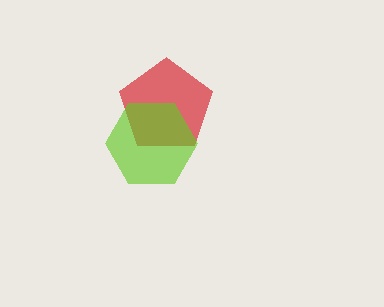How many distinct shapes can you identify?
There are 2 distinct shapes: a red pentagon, a lime hexagon.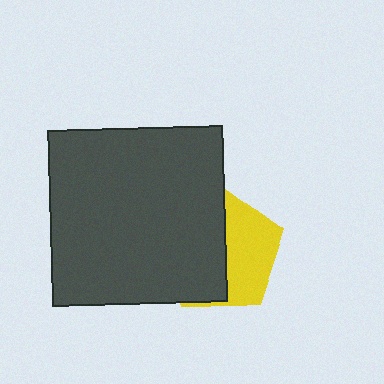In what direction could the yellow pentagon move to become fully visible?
The yellow pentagon could move right. That would shift it out from behind the dark gray square entirely.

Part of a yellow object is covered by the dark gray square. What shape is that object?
It is a pentagon.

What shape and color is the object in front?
The object in front is a dark gray square.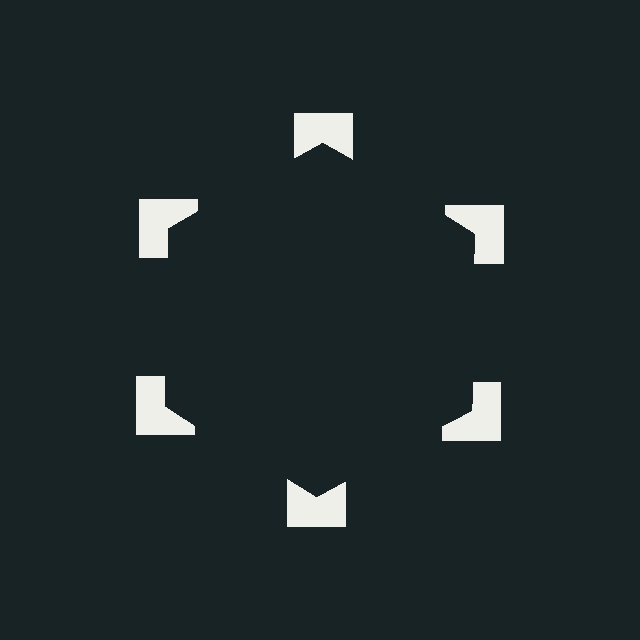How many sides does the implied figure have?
6 sides.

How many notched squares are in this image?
There are 6 — one at each vertex of the illusory hexagon.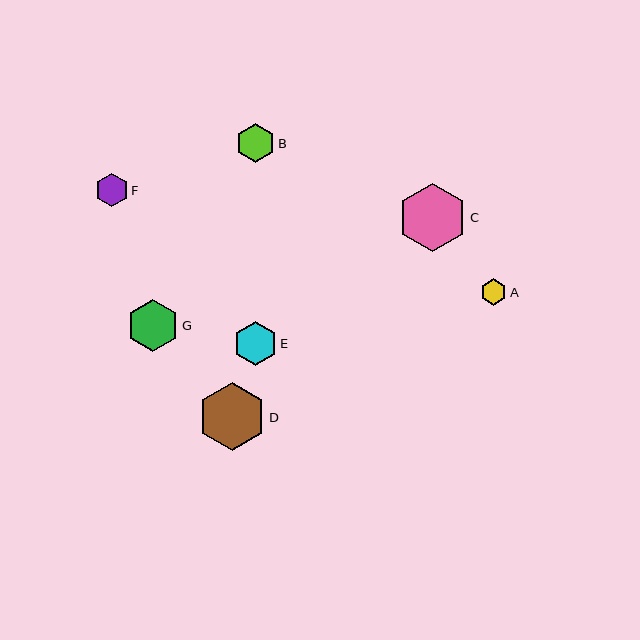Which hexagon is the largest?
Hexagon C is the largest with a size of approximately 69 pixels.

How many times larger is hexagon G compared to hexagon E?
Hexagon G is approximately 1.2 times the size of hexagon E.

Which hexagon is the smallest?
Hexagon A is the smallest with a size of approximately 26 pixels.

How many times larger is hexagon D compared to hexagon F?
Hexagon D is approximately 2.1 times the size of hexagon F.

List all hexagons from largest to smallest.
From largest to smallest: C, D, G, E, B, F, A.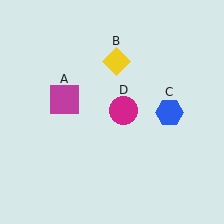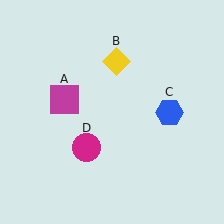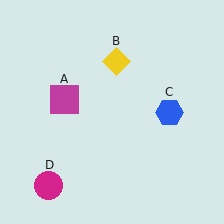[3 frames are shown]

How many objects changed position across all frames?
1 object changed position: magenta circle (object D).